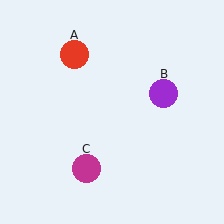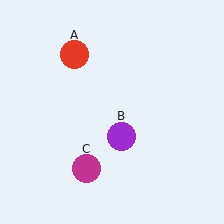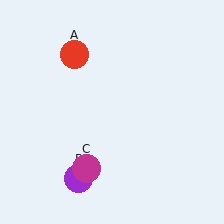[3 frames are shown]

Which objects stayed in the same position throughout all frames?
Red circle (object A) and magenta circle (object C) remained stationary.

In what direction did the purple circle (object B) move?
The purple circle (object B) moved down and to the left.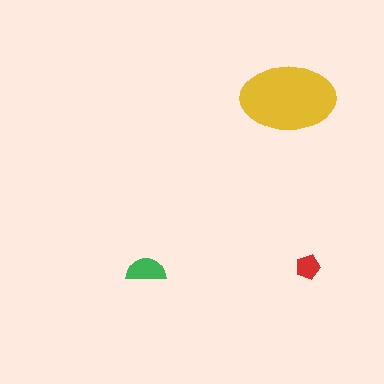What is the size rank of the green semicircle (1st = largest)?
2nd.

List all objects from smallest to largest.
The red pentagon, the green semicircle, the yellow ellipse.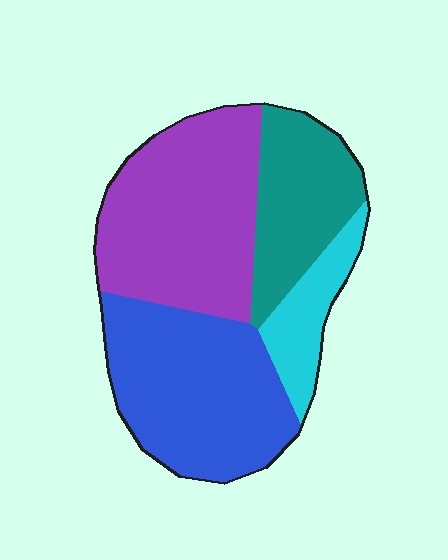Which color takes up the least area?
Cyan, at roughly 10%.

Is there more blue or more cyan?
Blue.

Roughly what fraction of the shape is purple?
Purple takes up between a quarter and a half of the shape.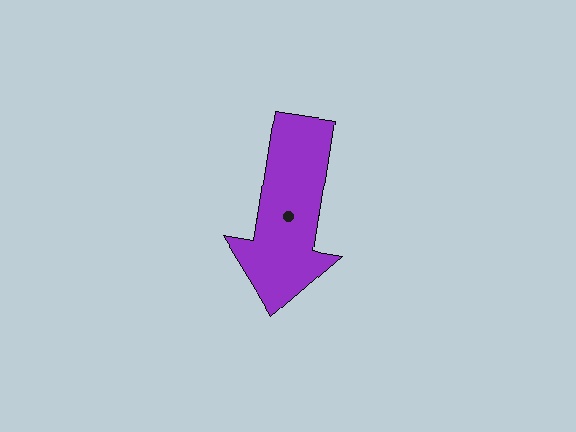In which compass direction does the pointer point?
South.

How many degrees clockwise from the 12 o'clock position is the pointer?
Approximately 189 degrees.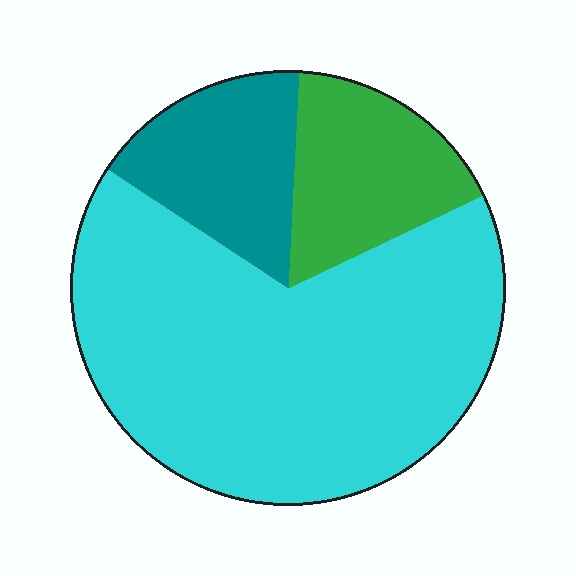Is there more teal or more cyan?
Cyan.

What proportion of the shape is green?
Green takes up between a sixth and a third of the shape.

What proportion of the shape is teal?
Teal takes up less than a sixth of the shape.